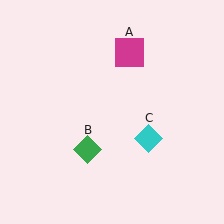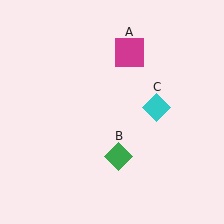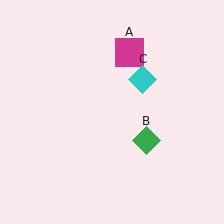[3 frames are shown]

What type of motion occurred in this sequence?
The green diamond (object B), cyan diamond (object C) rotated counterclockwise around the center of the scene.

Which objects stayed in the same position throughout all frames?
Magenta square (object A) remained stationary.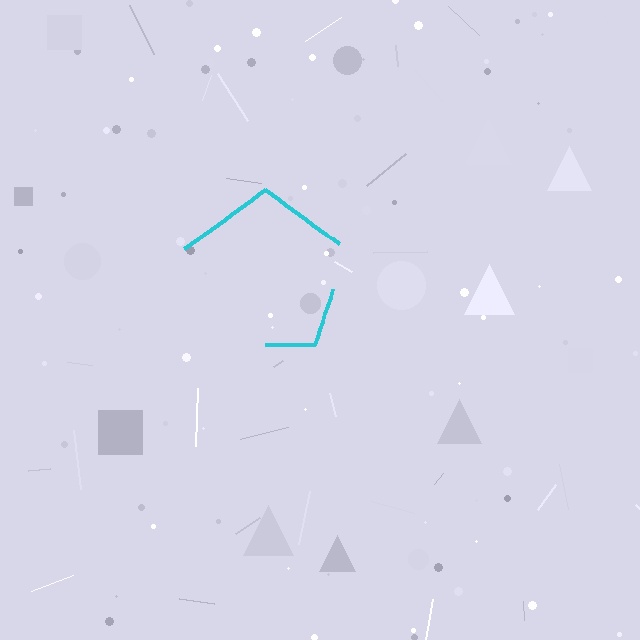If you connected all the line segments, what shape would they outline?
They would outline a pentagon.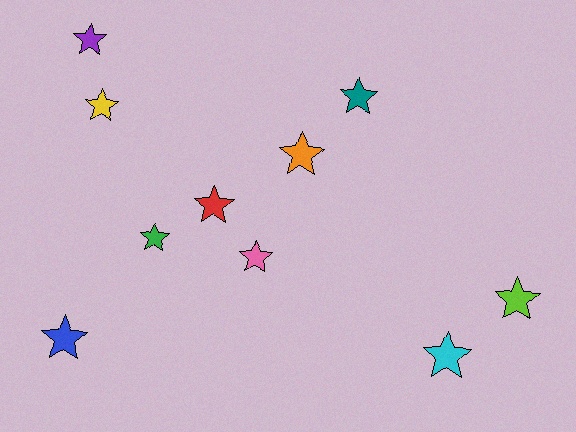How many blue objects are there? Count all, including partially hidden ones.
There is 1 blue object.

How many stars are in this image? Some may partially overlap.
There are 10 stars.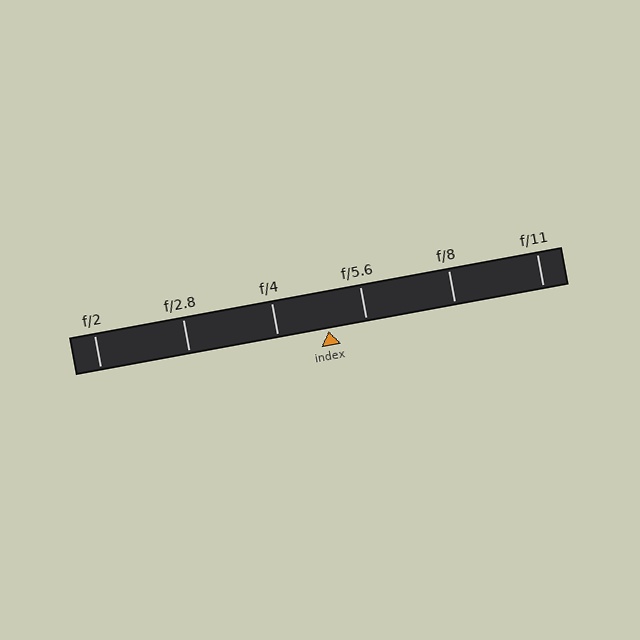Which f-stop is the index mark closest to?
The index mark is closest to f/5.6.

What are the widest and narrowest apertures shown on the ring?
The widest aperture shown is f/2 and the narrowest is f/11.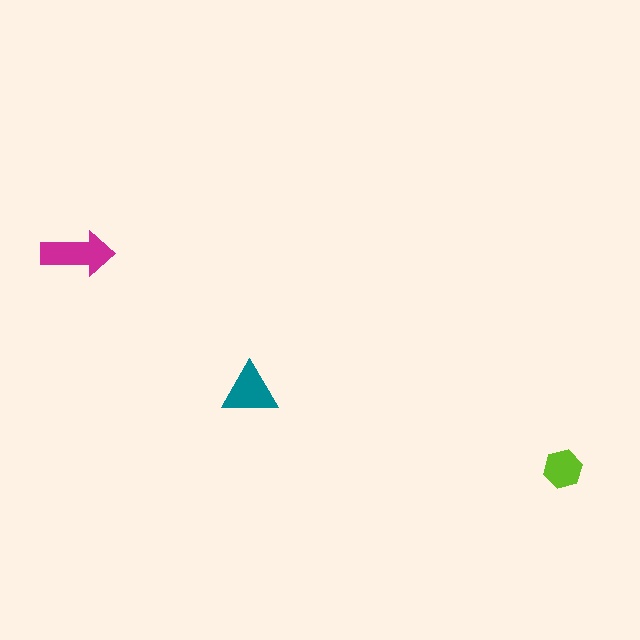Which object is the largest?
The magenta arrow.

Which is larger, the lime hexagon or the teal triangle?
The teal triangle.